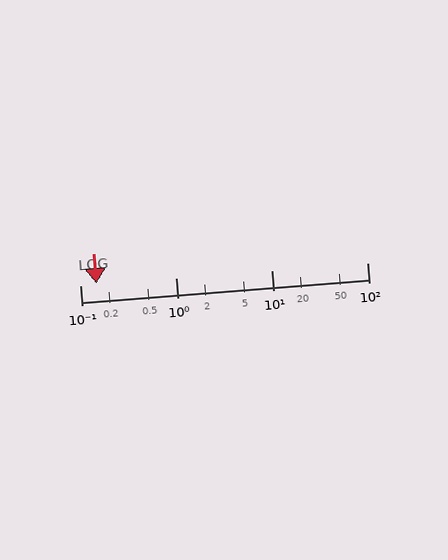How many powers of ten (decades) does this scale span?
The scale spans 3 decades, from 0.1 to 100.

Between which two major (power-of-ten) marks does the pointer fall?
The pointer is between 0.1 and 1.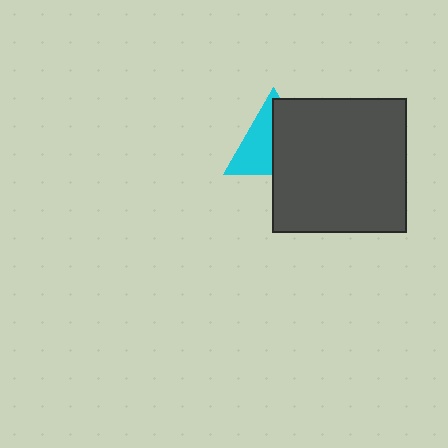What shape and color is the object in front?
The object in front is a dark gray square.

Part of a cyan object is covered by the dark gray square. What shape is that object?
It is a triangle.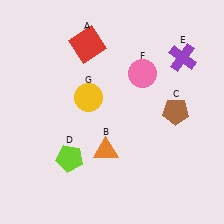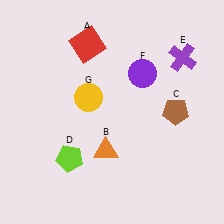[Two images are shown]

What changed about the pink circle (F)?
In Image 1, F is pink. In Image 2, it changed to purple.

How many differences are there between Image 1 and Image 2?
There is 1 difference between the two images.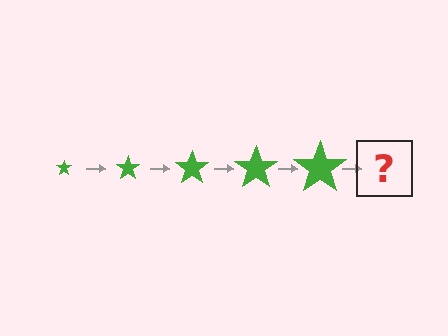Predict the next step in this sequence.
The next step is a green star, larger than the previous one.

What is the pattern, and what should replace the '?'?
The pattern is that the star gets progressively larger each step. The '?' should be a green star, larger than the previous one.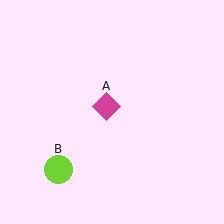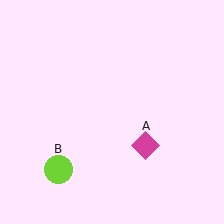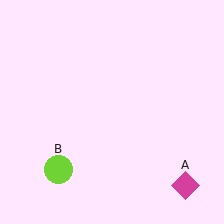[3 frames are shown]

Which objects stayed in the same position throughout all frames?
Lime circle (object B) remained stationary.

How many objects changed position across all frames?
1 object changed position: magenta diamond (object A).